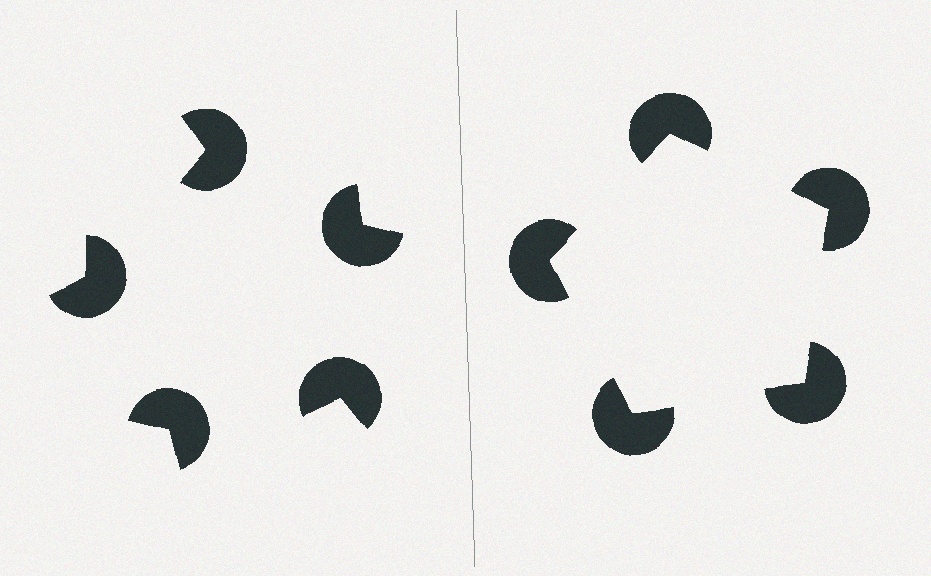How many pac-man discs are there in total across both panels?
10 — 5 on each side.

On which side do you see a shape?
An illusory pentagon appears on the right side. On the left side the wedge cuts are rotated, so no coherent shape forms.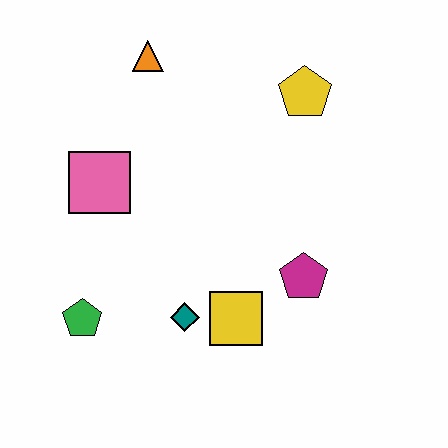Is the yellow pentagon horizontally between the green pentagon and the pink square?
No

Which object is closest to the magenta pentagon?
The yellow square is closest to the magenta pentagon.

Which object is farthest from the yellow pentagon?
The green pentagon is farthest from the yellow pentagon.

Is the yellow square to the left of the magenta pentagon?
Yes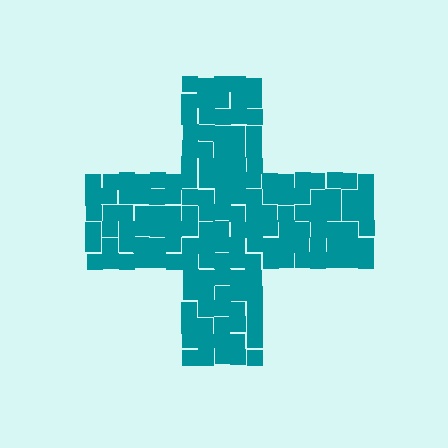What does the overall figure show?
The overall figure shows a cross.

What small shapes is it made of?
It is made of small squares.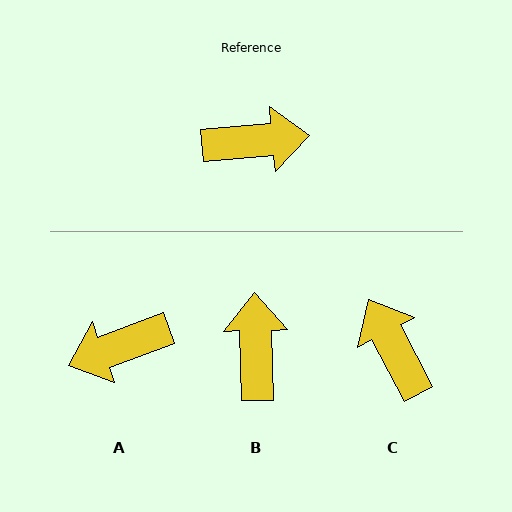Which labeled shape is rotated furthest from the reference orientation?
A, about 165 degrees away.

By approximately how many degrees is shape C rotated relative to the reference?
Approximately 112 degrees counter-clockwise.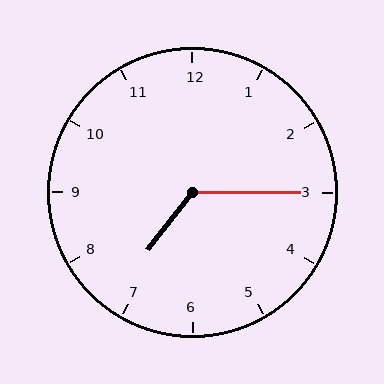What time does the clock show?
7:15.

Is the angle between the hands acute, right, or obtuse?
It is obtuse.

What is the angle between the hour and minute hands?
Approximately 128 degrees.